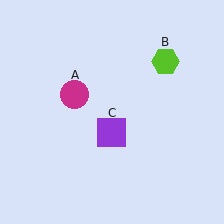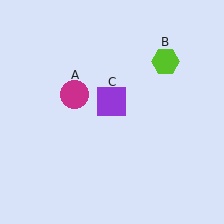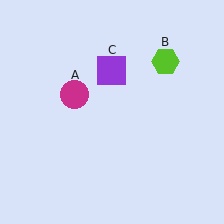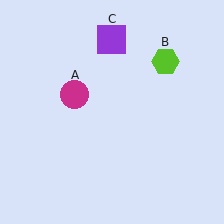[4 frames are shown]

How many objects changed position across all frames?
1 object changed position: purple square (object C).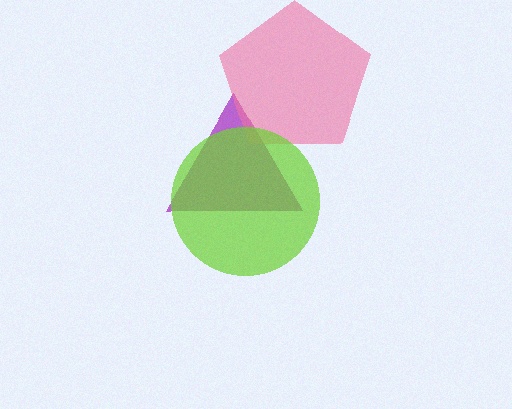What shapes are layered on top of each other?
The layered shapes are: a purple triangle, a pink pentagon, a lime circle.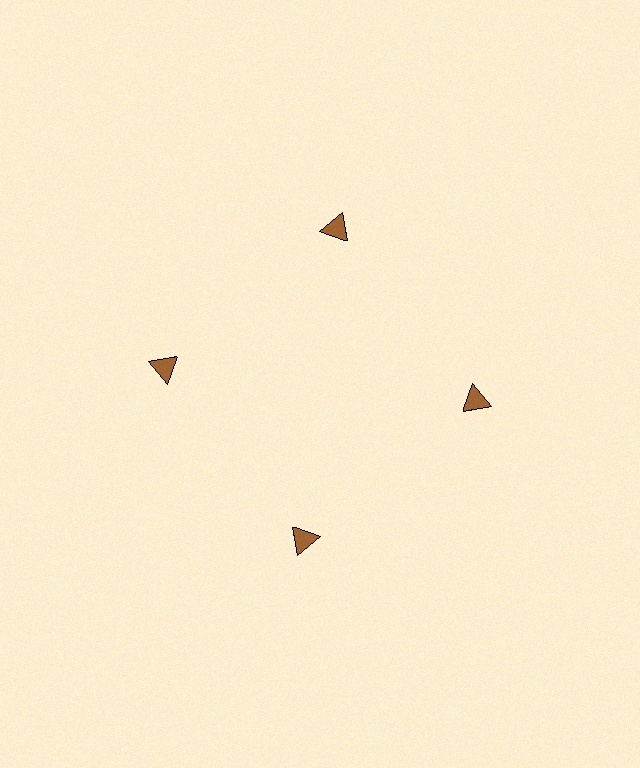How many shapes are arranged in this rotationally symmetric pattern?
There are 4 shapes, arranged in 4 groups of 1.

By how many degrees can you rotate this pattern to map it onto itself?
The pattern maps onto itself every 90 degrees of rotation.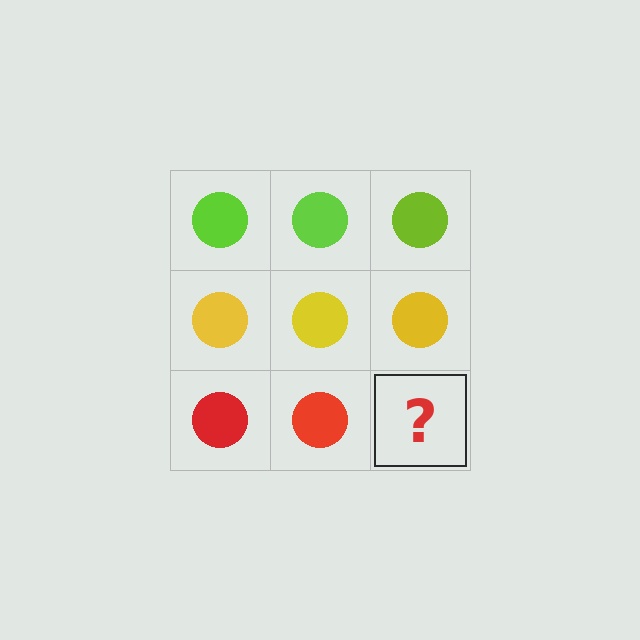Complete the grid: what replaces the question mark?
The question mark should be replaced with a red circle.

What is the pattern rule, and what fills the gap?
The rule is that each row has a consistent color. The gap should be filled with a red circle.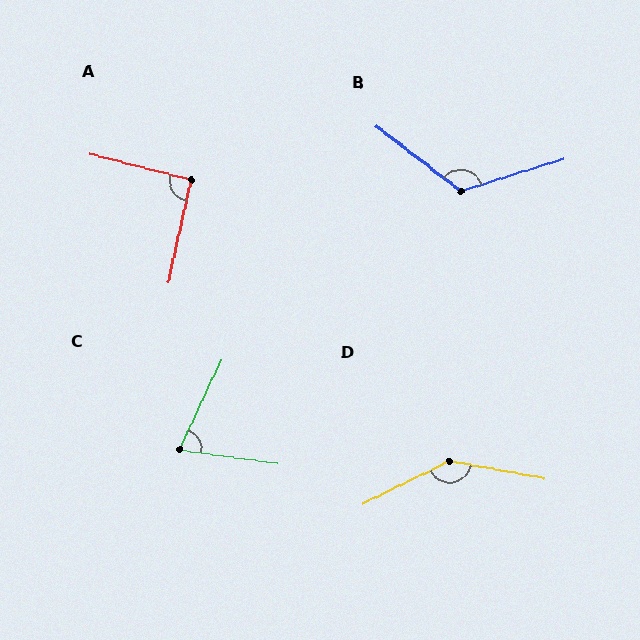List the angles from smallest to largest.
C (73°), A (92°), B (125°), D (143°).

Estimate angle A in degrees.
Approximately 92 degrees.